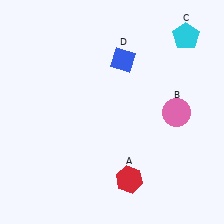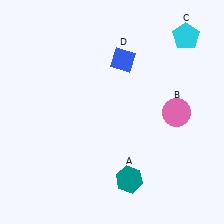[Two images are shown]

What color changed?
The hexagon (A) changed from red in Image 1 to teal in Image 2.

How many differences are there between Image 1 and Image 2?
There is 1 difference between the two images.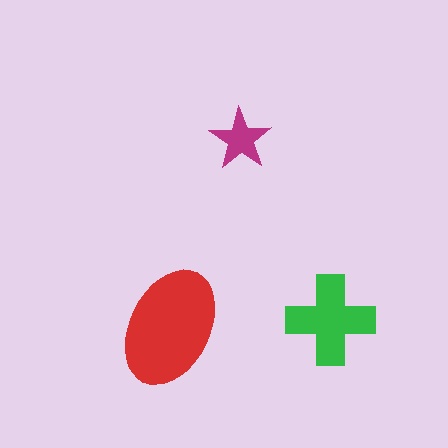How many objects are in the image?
There are 3 objects in the image.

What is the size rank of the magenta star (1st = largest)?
3rd.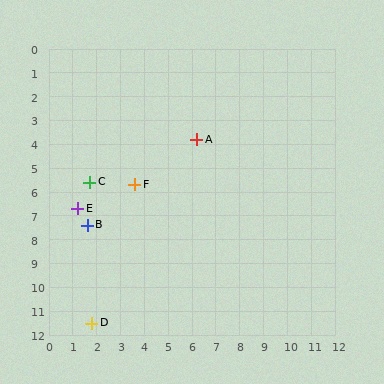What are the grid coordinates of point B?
Point B is at approximately (1.6, 7.4).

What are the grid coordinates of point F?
Point F is at approximately (3.6, 5.7).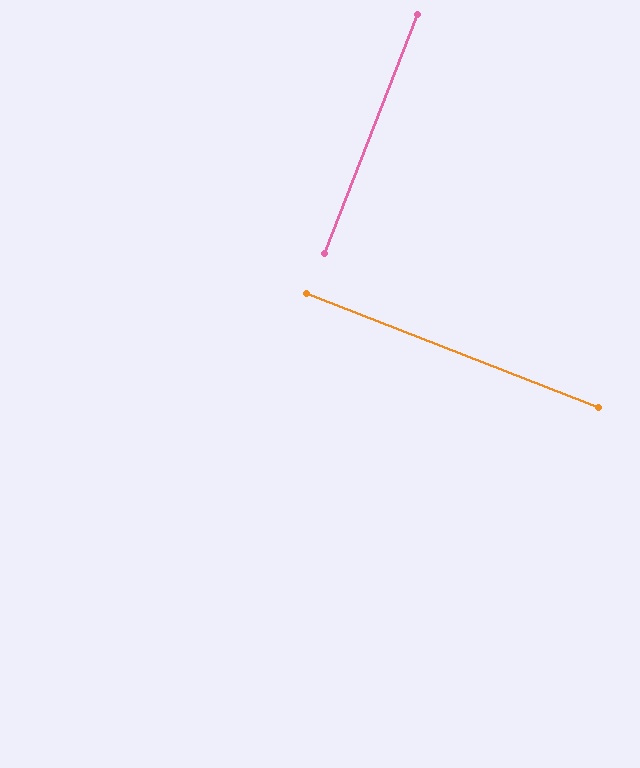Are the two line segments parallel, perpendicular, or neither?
Perpendicular — they meet at approximately 90°.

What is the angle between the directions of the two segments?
Approximately 90 degrees.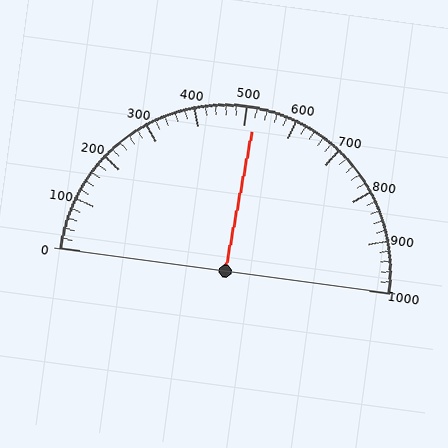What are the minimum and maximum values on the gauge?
The gauge ranges from 0 to 1000.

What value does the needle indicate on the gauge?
The needle indicates approximately 520.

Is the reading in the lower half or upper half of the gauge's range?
The reading is in the upper half of the range (0 to 1000).